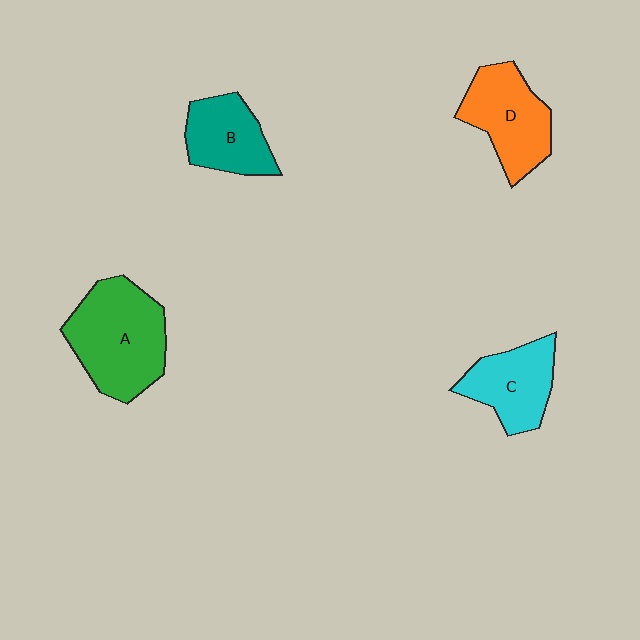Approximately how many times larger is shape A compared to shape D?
Approximately 1.3 times.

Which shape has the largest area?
Shape A (green).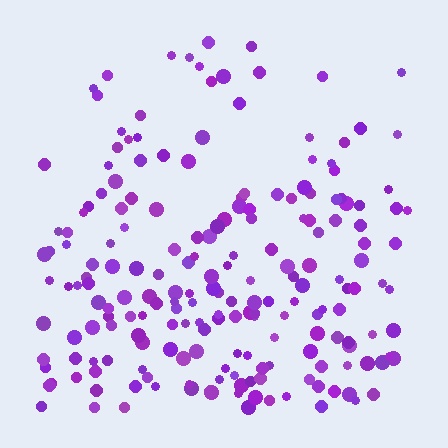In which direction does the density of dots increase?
From top to bottom, with the bottom side densest.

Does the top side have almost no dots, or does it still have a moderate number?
Still a moderate number, just noticeably fewer than the bottom.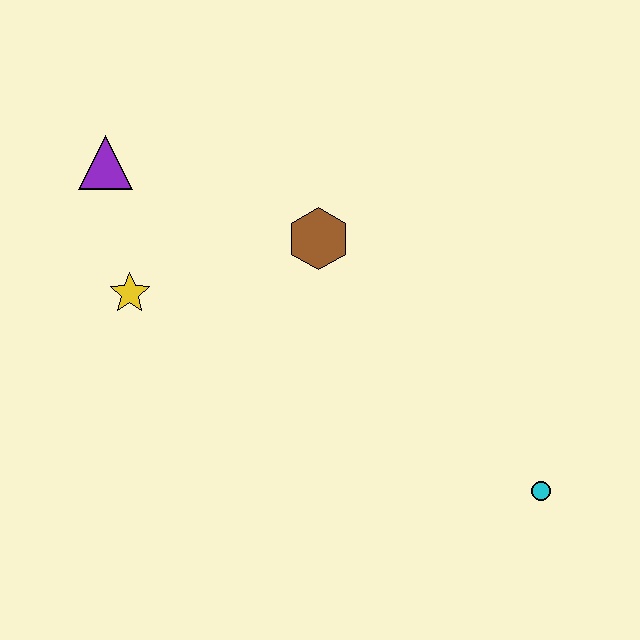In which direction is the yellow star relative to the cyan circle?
The yellow star is to the left of the cyan circle.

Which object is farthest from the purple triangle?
The cyan circle is farthest from the purple triangle.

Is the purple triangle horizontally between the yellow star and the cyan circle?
No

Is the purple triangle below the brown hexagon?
No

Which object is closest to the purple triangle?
The yellow star is closest to the purple triangle.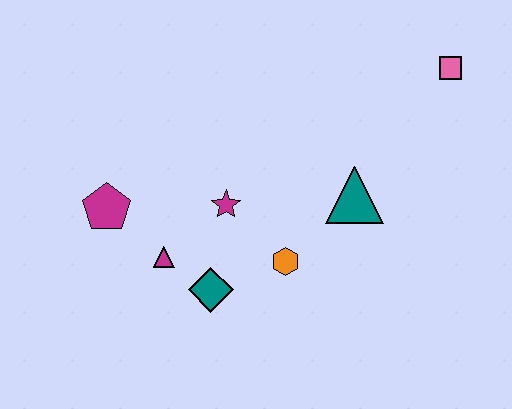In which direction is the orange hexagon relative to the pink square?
The orange hexagon is below the pink square.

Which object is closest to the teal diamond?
The magenta triangle is closest to the teal diamond.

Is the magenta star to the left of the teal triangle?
Yes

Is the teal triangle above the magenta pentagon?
Yes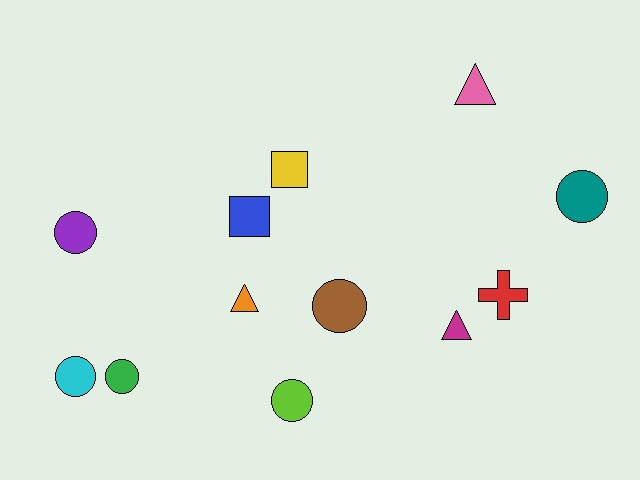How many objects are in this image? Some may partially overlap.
There are 12 objects.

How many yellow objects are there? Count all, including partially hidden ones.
There is 1 yellow object.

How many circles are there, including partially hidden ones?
There are 6 circles.